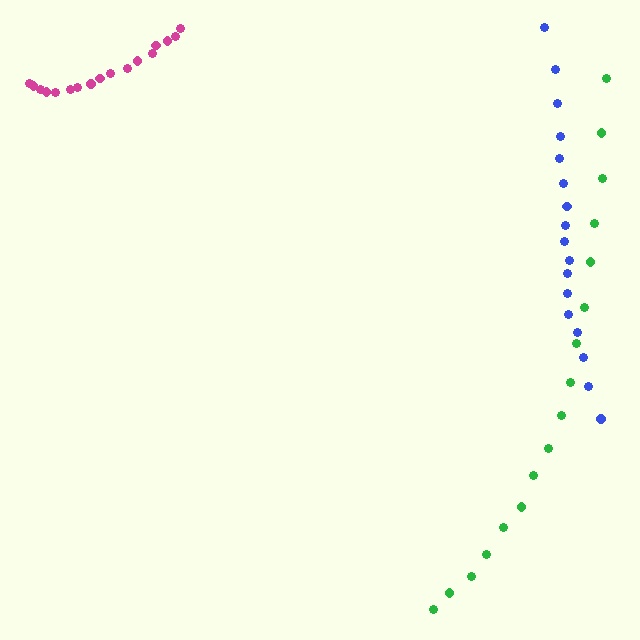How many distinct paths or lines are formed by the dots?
There are 3 distinct paths.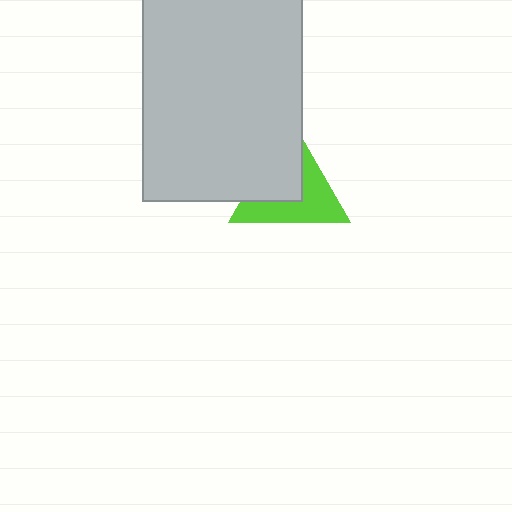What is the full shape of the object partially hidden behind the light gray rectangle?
The partially hidden object is a lime triangle.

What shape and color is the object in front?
The object in front is a light gray rectangle.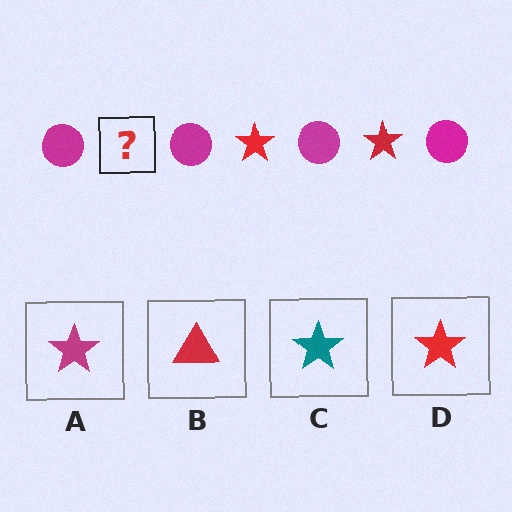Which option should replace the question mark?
Option D.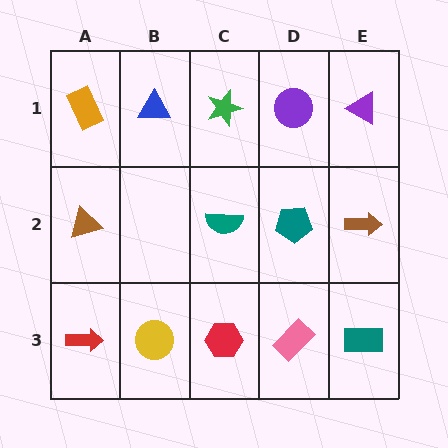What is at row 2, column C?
A teal semicircle.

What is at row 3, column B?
A yellow circle.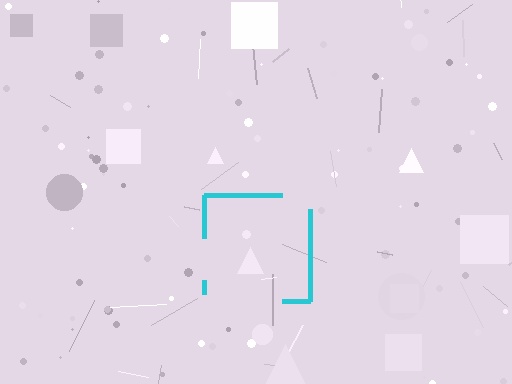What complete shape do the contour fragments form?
The contour fragments form a square.